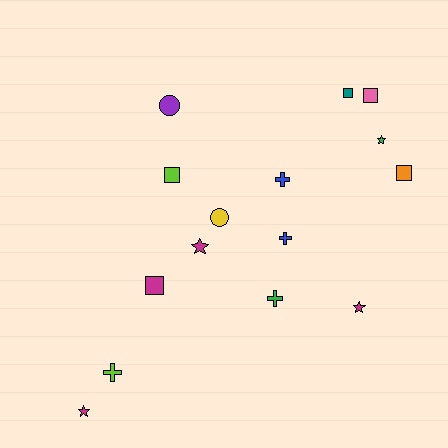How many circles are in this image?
There are 2 circles.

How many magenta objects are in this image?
There are 4 magenta objects.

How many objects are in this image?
There are 15 objects.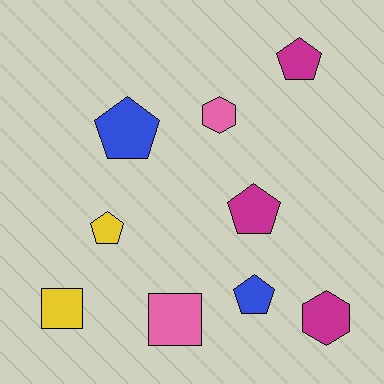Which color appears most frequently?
Magenta, with 3 objects.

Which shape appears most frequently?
Pentagon, with 5 objects.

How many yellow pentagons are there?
There is 1 yellow pentagon.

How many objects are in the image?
There are 9 objects.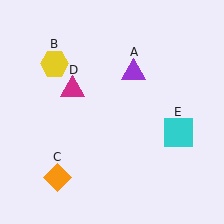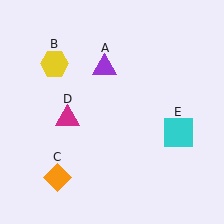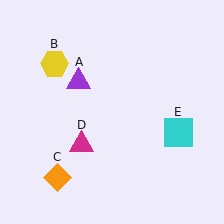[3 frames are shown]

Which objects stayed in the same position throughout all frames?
Yellow hexagon (object B) and orange diamond (object C) and cyan square (object E) remained stationary.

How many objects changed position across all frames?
2 objects changed position: purple triangle (object A), magenta triangle (object D).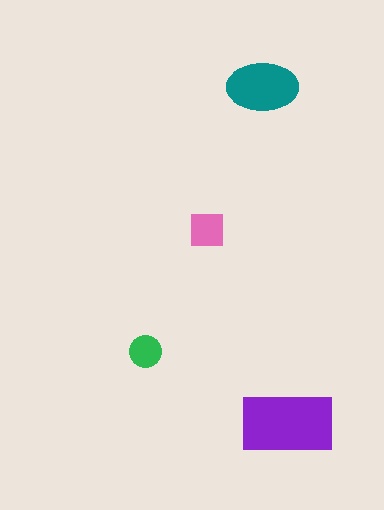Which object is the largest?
The purple rectangle.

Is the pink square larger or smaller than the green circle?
Larger.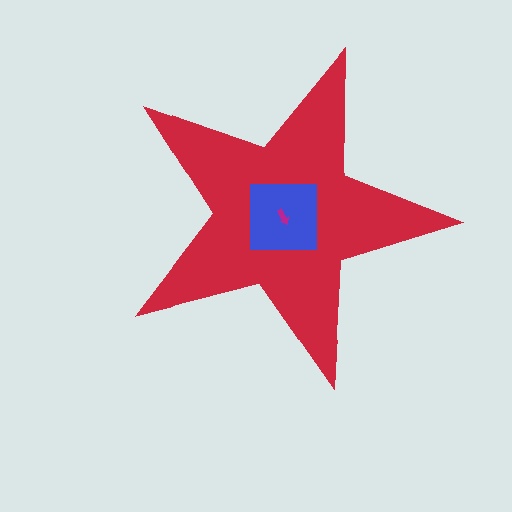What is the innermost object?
The magenta arrow.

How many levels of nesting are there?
3.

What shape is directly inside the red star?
The blue square.